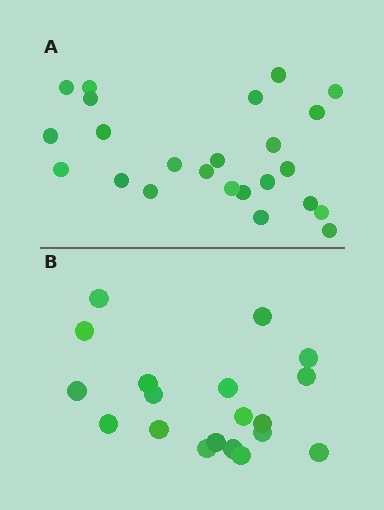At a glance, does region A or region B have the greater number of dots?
Region A (the top region) has more dots.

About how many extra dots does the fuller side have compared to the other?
Region A has about 5 more dots than region B.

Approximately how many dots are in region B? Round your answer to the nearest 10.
About 20 dots. (The exact count is 19, which rounds to 20.)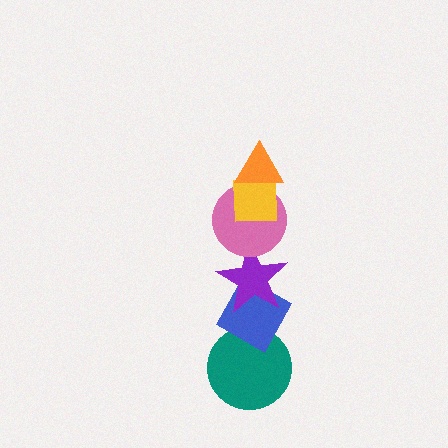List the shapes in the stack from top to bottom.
From top to bottom: the orange triangle, the yellow square, the pink circle, the purple star, the blue diamond, the teal circle.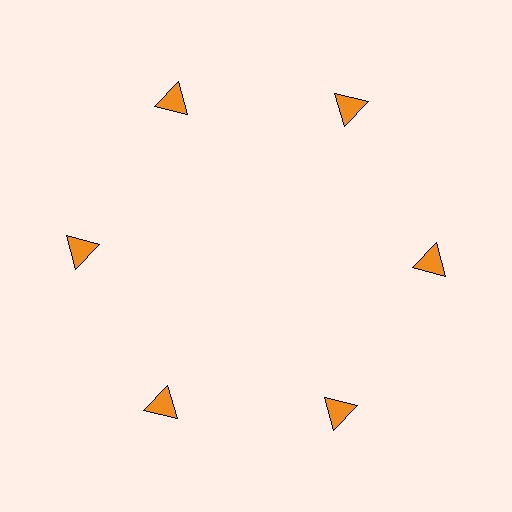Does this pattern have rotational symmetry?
Yes, this pattern has 6-fold rotational symmetry. It looks the same after rotating 60 degrees around the center.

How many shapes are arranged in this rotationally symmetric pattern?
There are 6 shapes, arranged in 6 groups of 1.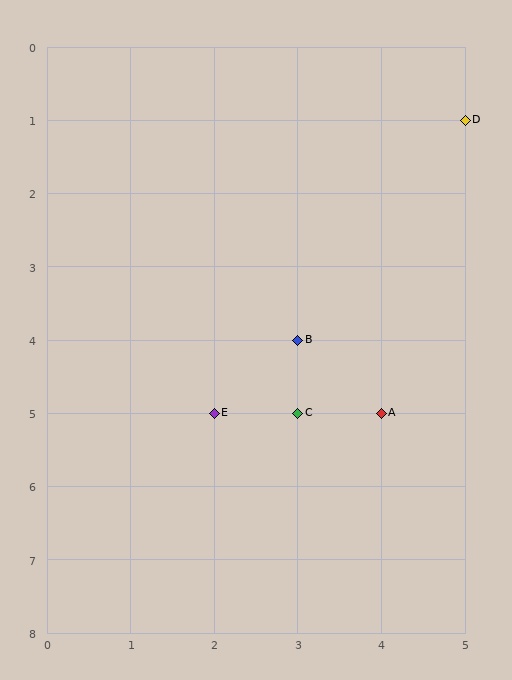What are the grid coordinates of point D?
Point D is at grid coordinates (5, 1).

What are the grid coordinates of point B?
Point B is at grid coordinates (3, 4).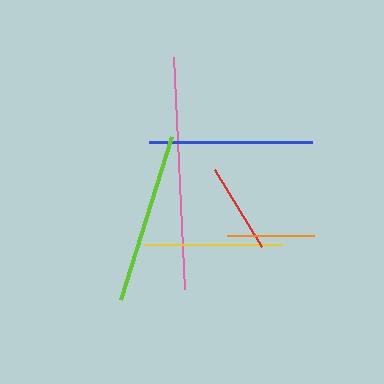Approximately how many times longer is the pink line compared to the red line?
The pink line is approximately 2.6 times the length of the red line.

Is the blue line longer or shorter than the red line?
The blue line is longer than the red line.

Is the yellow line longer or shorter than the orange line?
The yellow line is longer than the orange line.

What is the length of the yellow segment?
The yellow segment is approximately 138 pixels long.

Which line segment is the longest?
The pink line is the longest at approximately 232 pixels.